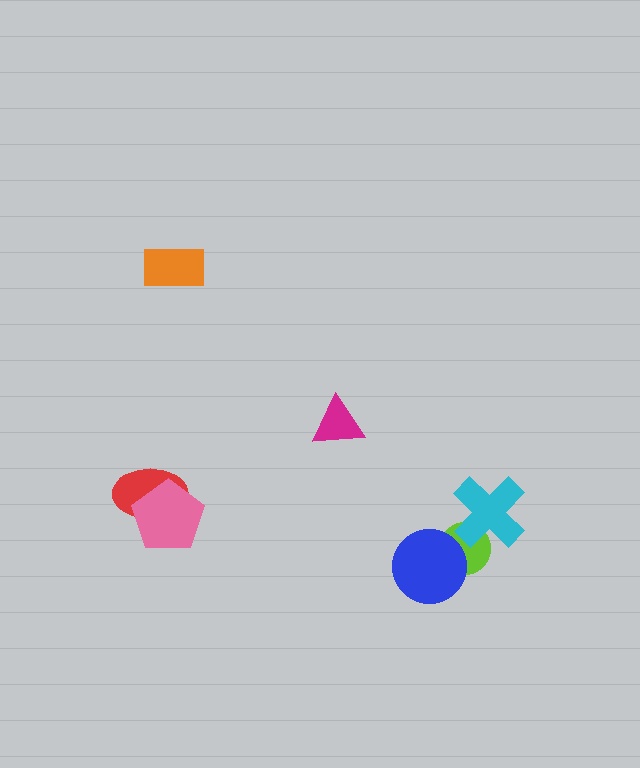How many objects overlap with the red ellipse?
1 object overlaps with the red ellipse.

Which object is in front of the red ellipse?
The pink pentagon is in front of the red ellipse.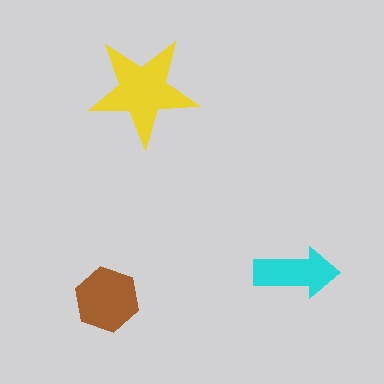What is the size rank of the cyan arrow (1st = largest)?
3rd.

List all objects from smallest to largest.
The cyan arrow, the brown hexagon, the yellow star.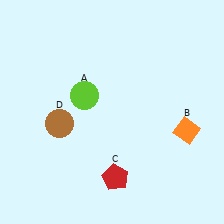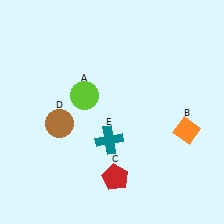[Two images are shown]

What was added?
A teal cross (E) was added in Image 2.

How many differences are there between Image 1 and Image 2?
There is 1 difference between the two images.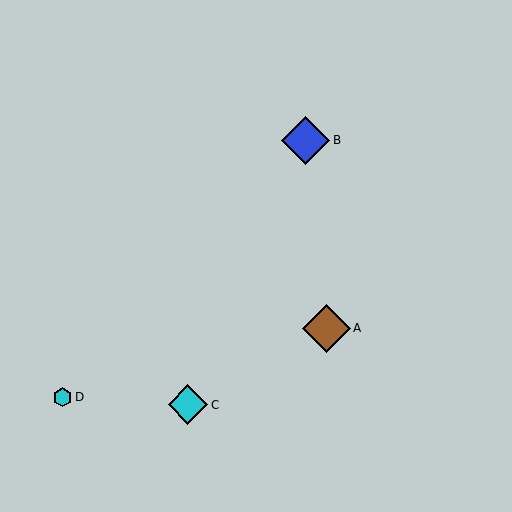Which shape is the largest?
The blue diamond (labeled B) is the largest.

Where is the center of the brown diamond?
The center of the brown diamond is at (327, 328).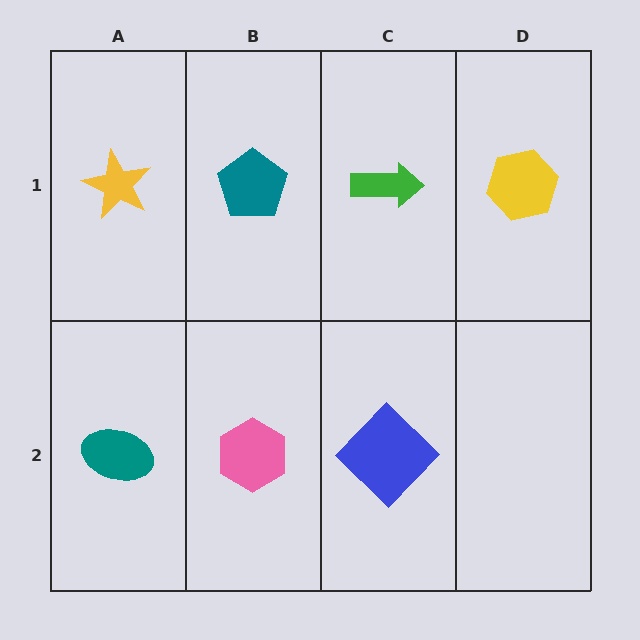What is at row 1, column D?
A yellow hexagon.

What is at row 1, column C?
A green arrow.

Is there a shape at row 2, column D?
No, that cell is empty.